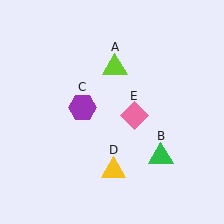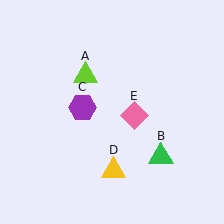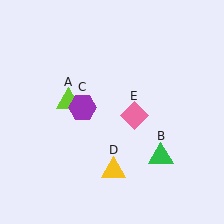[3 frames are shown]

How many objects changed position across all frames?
1 object changed position: lime triangle (object A).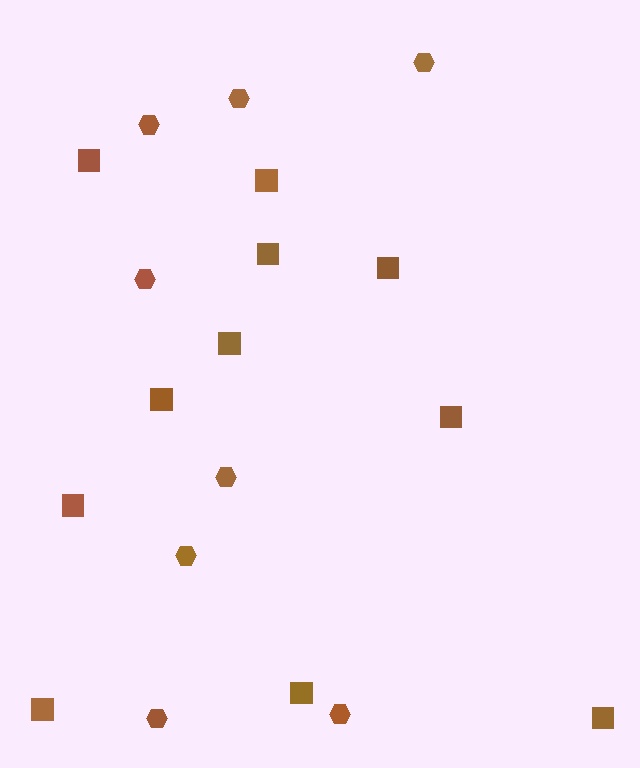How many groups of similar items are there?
There are 2 groups: one group of squares (11) and one group of hexagons (8).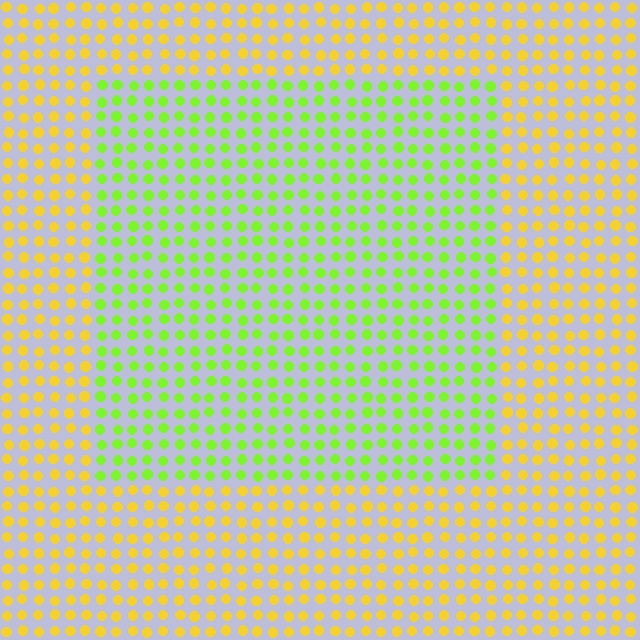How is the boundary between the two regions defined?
The boundary is defined purely by a slight shift in hue (about 47 degrees). Spacing, size, and orientation are identical on both sides.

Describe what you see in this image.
The image is filled with small yellow elements in a uniform arrangement. A rectangle-shaped region is visible where the elements are tinted to a slightly different hue, forming a subtle color boundary.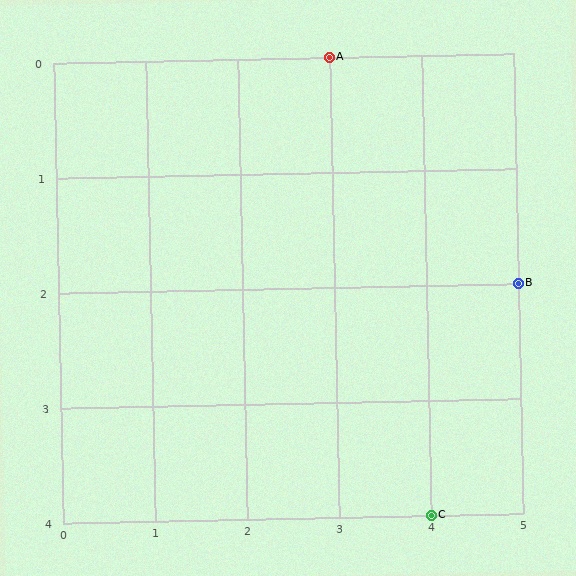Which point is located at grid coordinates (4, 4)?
Point C is at (4, 4).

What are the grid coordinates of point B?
Point B is at grid coordinates (5, 2).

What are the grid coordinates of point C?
Point C is at grid coordinates (4, 4).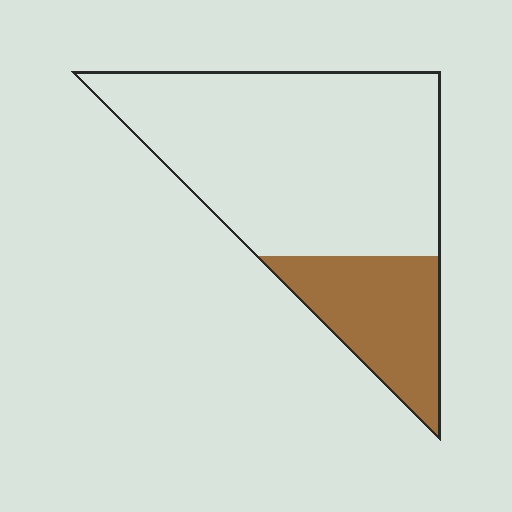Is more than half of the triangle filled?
No.